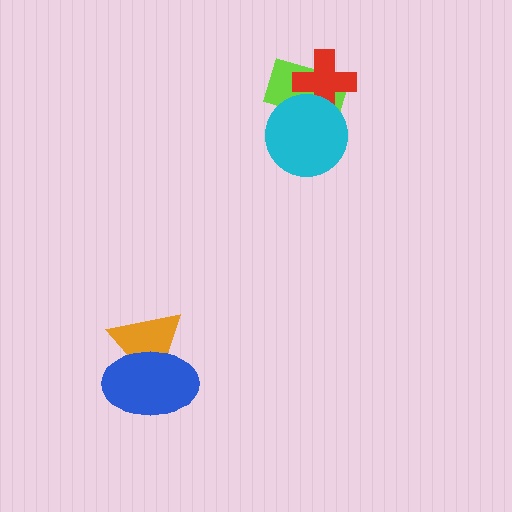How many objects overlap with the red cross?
2 objects overlap with the red cross.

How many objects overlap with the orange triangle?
1 object overlaps with the orange triangle.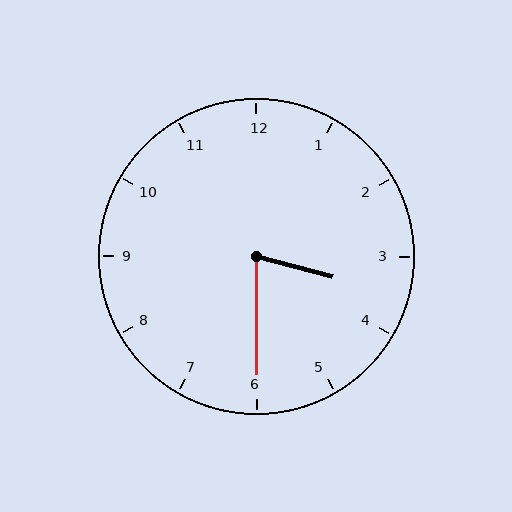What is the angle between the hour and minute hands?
Approximately 75 degrees.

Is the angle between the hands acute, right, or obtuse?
It is acute.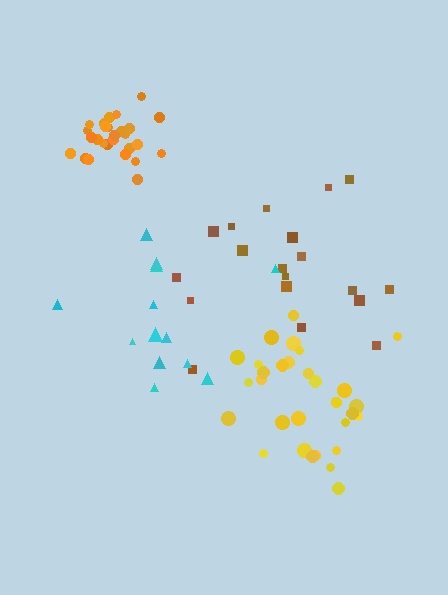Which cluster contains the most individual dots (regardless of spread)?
Yellow (31).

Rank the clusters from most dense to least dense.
orange, yellow, cyan, brown.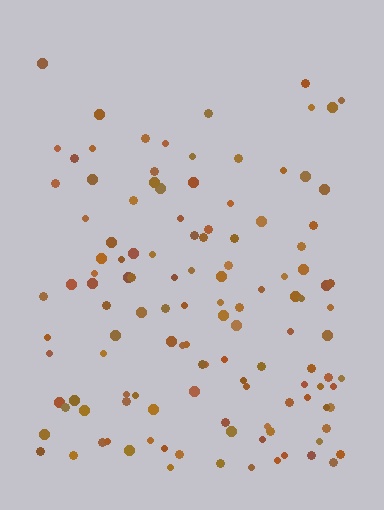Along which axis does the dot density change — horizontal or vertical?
Vertical.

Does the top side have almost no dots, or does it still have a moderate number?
Still a moderate number, just noticeably fewer than the bottom.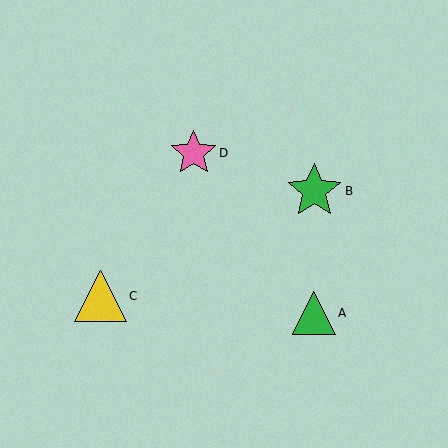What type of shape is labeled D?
Shape D is a pink star.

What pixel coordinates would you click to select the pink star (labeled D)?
Click at (194, 153) to select the pink star D.